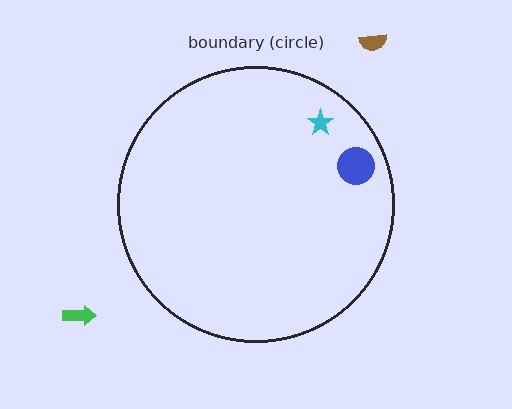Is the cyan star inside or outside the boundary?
Inside.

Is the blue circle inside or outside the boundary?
Inside.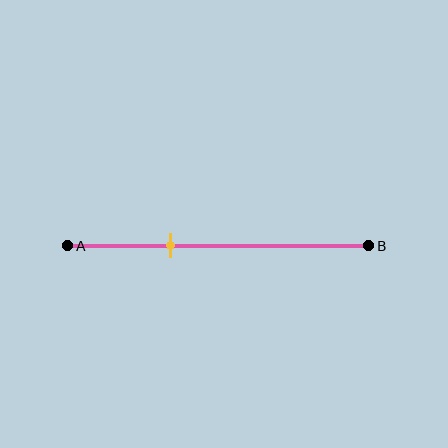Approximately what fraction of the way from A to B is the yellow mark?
The yellow mark is approximately 35% of the way from A to B.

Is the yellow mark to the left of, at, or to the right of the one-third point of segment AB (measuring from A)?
The yellow mark is approximately at the one-third point of segment AB.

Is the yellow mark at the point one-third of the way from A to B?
Yes, the mark is approximately at the one-third point.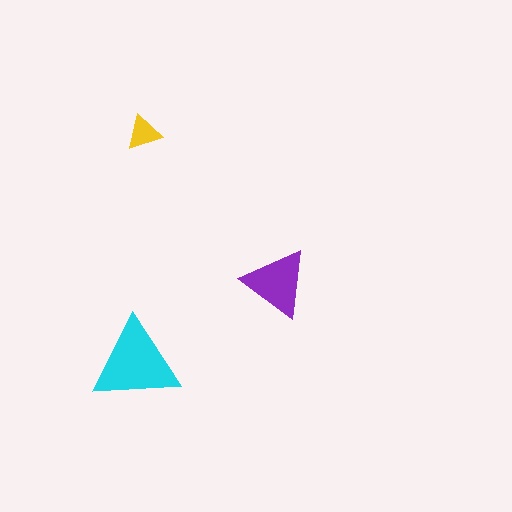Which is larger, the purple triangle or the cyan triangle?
The cyan one.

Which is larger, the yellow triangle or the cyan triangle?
The cyan one.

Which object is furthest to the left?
The cyan triangle is leftmost.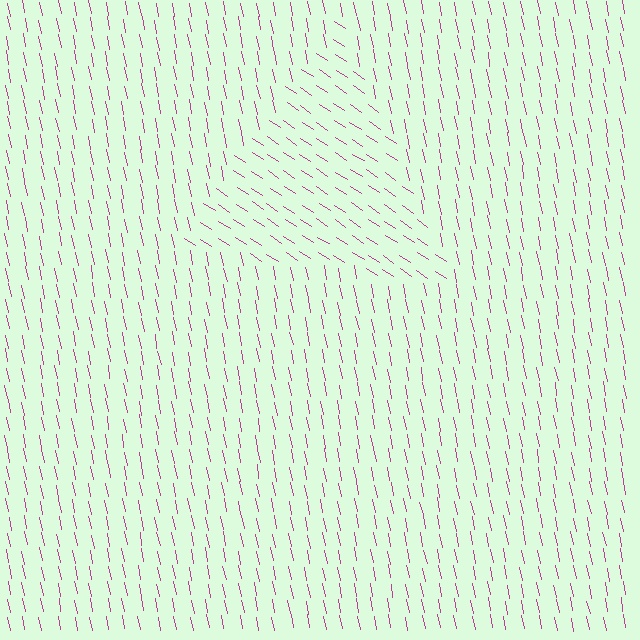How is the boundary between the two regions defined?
The boundary is defined purely by a change in line orientation (approximately 45 degrees difference). All lines are the same color and thickness.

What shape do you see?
I see a triangle.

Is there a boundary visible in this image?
Yes, there is a texture boundary formed by a change in line orientation.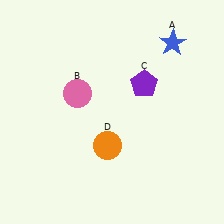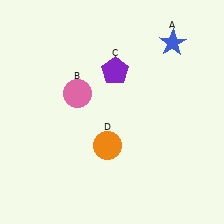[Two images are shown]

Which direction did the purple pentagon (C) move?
The purple pentagon (C) moved left.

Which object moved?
The purple pentagon (C) moved left.